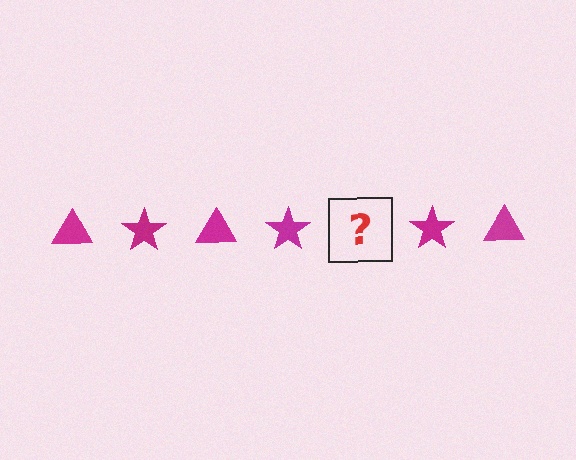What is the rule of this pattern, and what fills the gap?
The rule is that the pattern cycles through triangle, star shapes in magenta. The gap should be filled with a magenta triangle.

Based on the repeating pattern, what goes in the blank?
The blank should be a magenta triangle.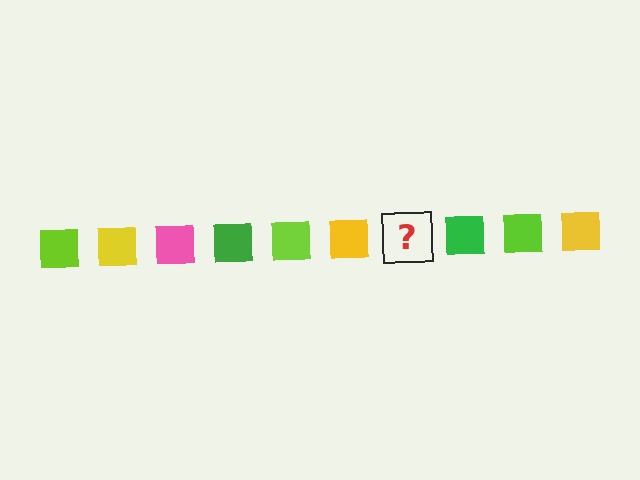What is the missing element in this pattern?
The missing element is a pink square.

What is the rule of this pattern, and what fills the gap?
The rule is that the pattern cycles through lime, yellow, pink, green squares. The gap should be filled with a pink square.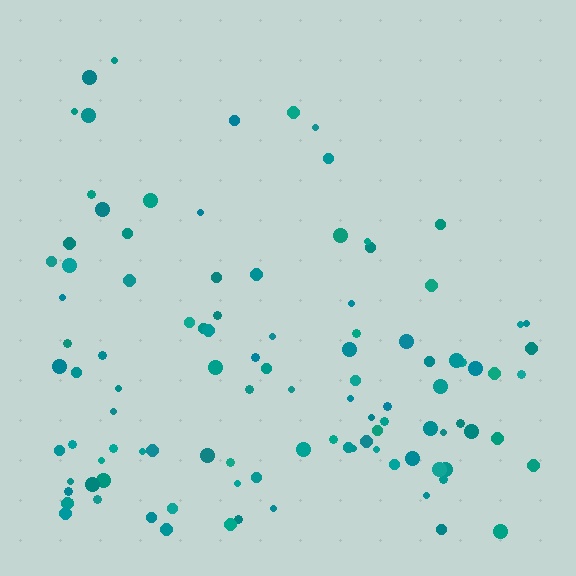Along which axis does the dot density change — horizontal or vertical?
Vertical.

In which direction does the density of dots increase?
From top to bottom, with the bottom side densest.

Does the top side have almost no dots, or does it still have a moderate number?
Still a moderate number, just noticeably fewer than the bottom.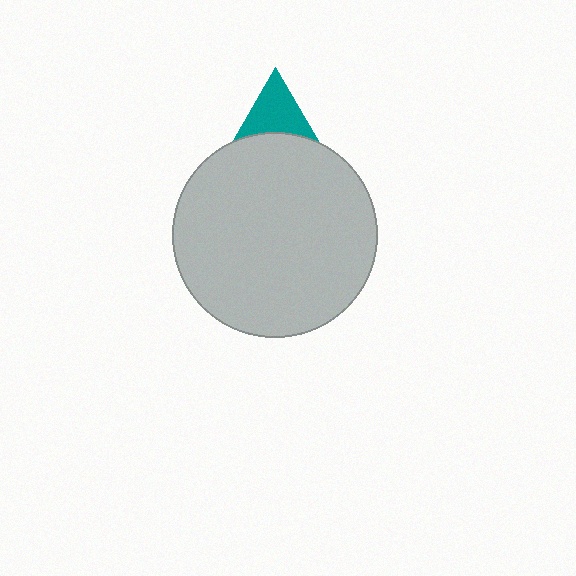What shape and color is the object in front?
The object in front is a light gray circle.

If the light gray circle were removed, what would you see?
You would see the complete teal triangle.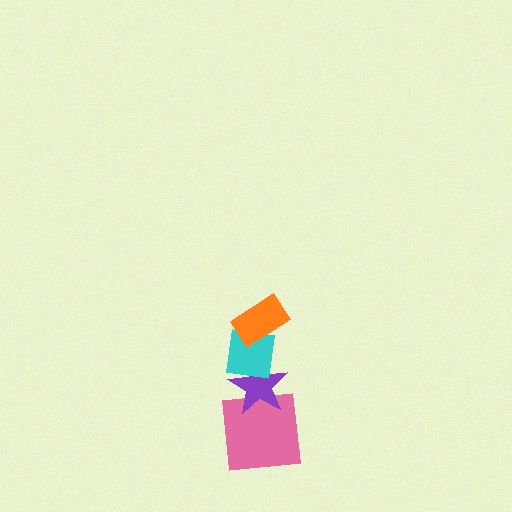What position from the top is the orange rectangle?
The orange rectangle is 1st from the top.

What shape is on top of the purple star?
The cyan square is on top of the purple star.